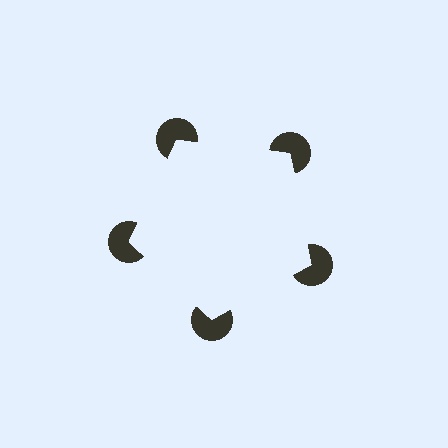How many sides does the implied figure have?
5 sides.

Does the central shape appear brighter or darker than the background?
It typically appears slightly brighter than the background, even though no actual brightness change is drawn.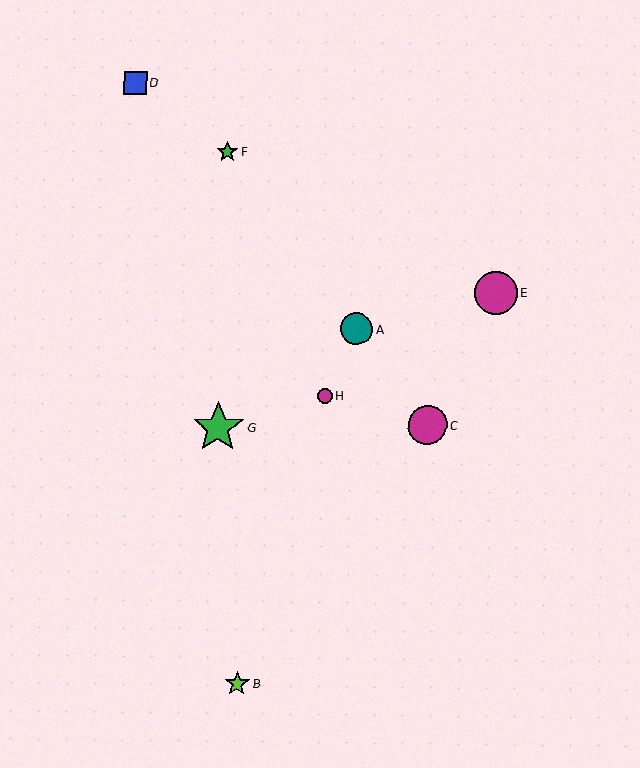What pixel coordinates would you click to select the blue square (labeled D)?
Click at (135, 83) to select the blue square D.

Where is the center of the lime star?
The center of the lime star is at (237, 684).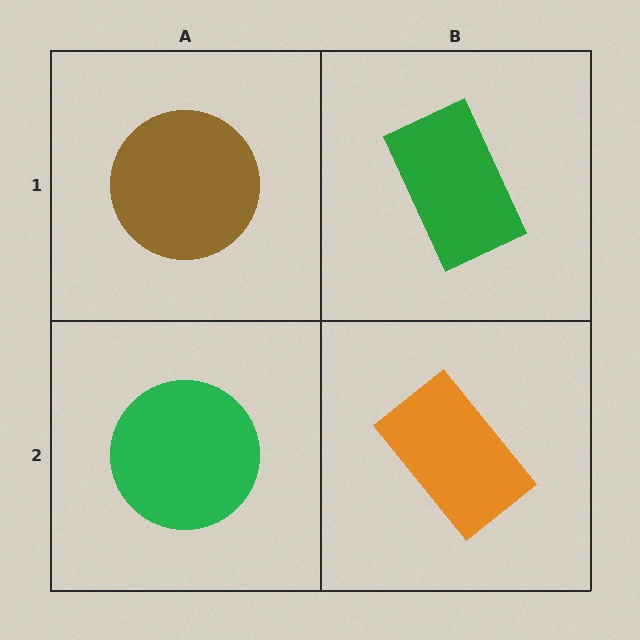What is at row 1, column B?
A green rectangle.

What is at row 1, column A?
A brown circle.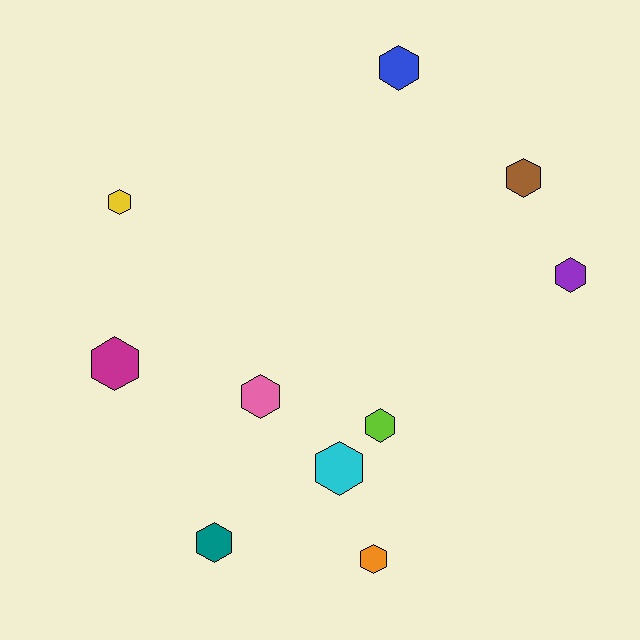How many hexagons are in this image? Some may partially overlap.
There are 10 hexagons.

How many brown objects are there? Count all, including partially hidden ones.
There is 1 brown object.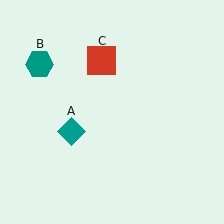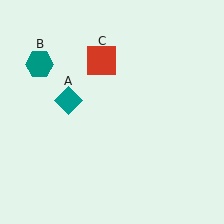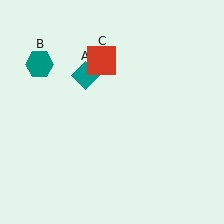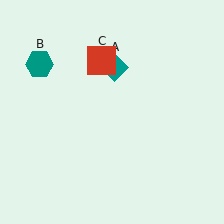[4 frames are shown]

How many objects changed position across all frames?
1 object changed position: teal diamond (object A).